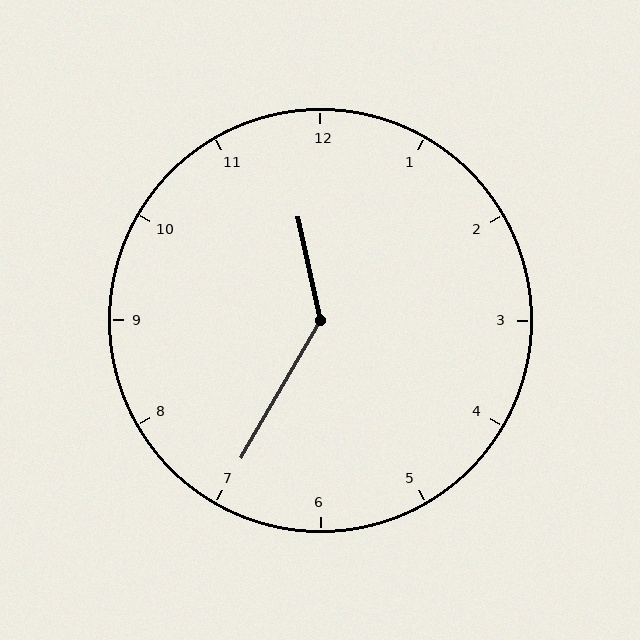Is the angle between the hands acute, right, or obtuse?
It is obtuse.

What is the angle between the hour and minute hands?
Approximately 138 degrees.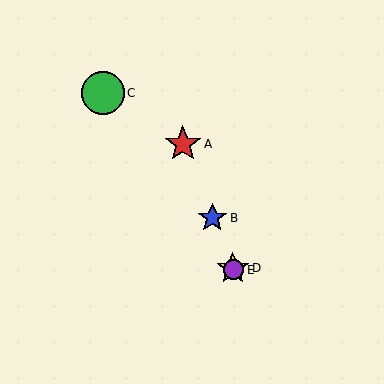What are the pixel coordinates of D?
Object D is at (233, 268).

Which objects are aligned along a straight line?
Objects A, B, D, E are aligned along a straight line.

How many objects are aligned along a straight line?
4 objects (A, B, D, E) are aligned along a straight line.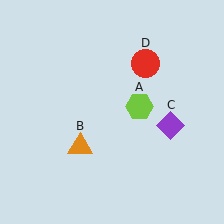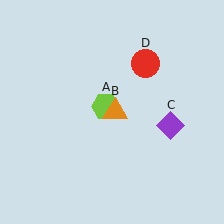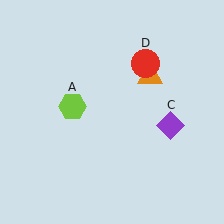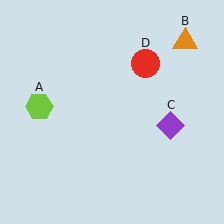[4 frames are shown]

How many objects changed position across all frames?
2 objects changed position: lime hexagon (object A), orange triangle (object B).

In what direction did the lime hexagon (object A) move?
The lime hexagon (object A) moved left.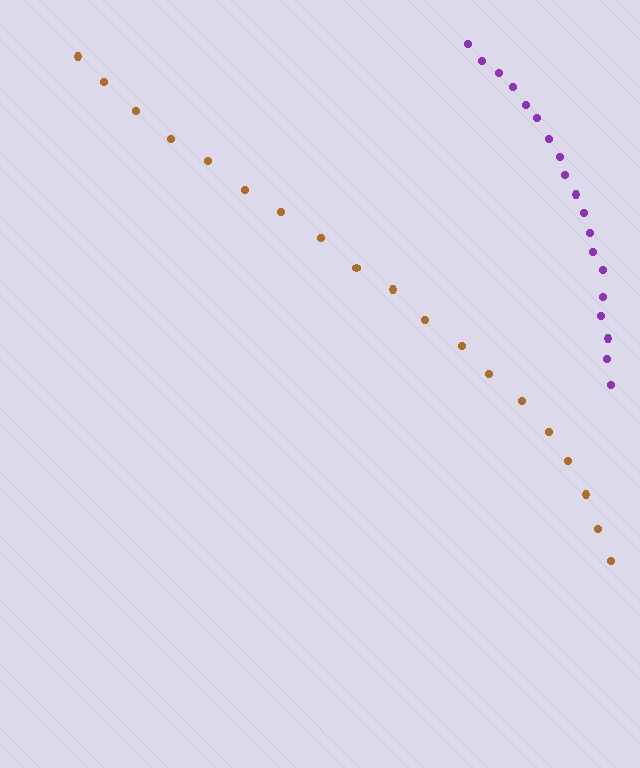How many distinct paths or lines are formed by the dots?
There are 2 distinct paths.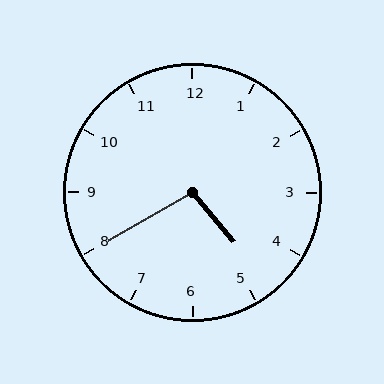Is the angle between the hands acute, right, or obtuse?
It is obtuse.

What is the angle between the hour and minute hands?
Approximately 100 degrees.